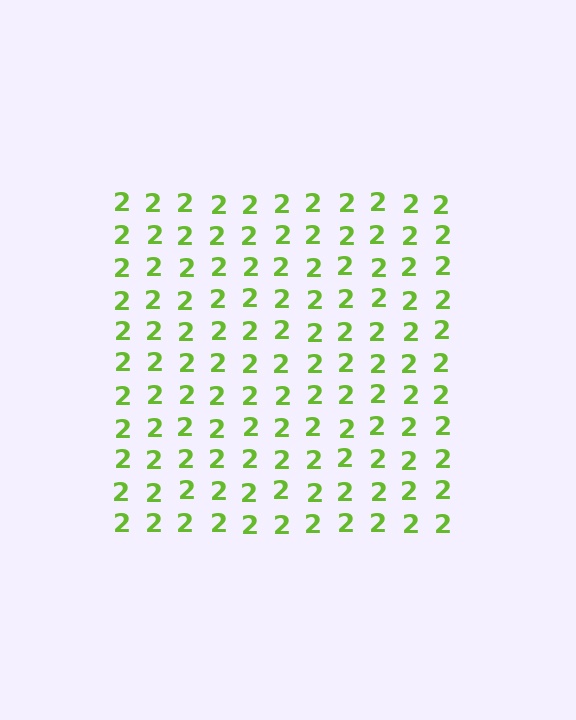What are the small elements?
The small elements are digit 2's.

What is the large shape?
The large shape is a square.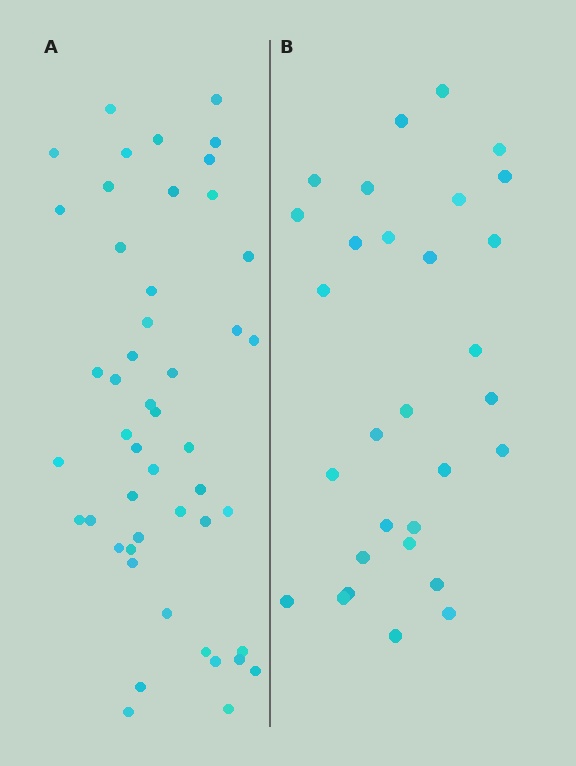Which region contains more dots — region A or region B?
Region A (the left region) has more dots.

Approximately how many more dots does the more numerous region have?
Region A has approximately 20 more dots than region B.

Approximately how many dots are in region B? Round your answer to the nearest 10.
About 30 dots.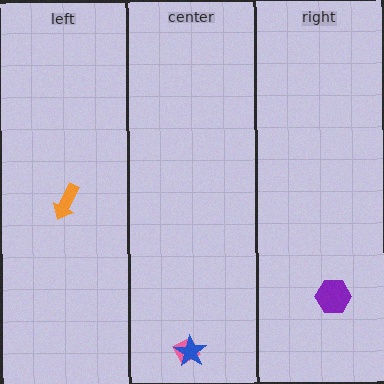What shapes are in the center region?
The pink diamond, the blue star.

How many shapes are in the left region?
1.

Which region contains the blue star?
The center region.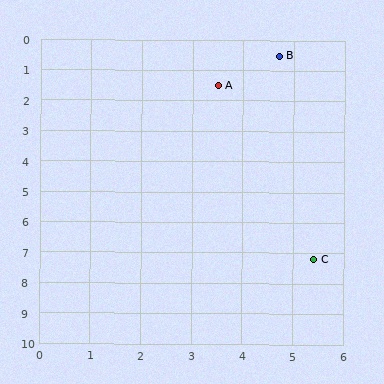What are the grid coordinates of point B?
Point B is at approximately (4.7, 0.5).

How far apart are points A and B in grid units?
Points A and B are about 1.6 grid units apart.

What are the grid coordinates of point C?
Point C is at approximately (5.4, 7.2).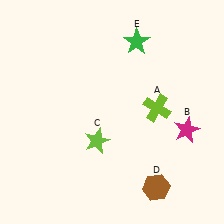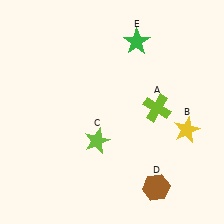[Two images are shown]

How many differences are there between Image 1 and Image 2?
There is 1 difference between the two images.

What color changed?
The star (B) changed from magenta in Image 1 to yellow in Image 2.